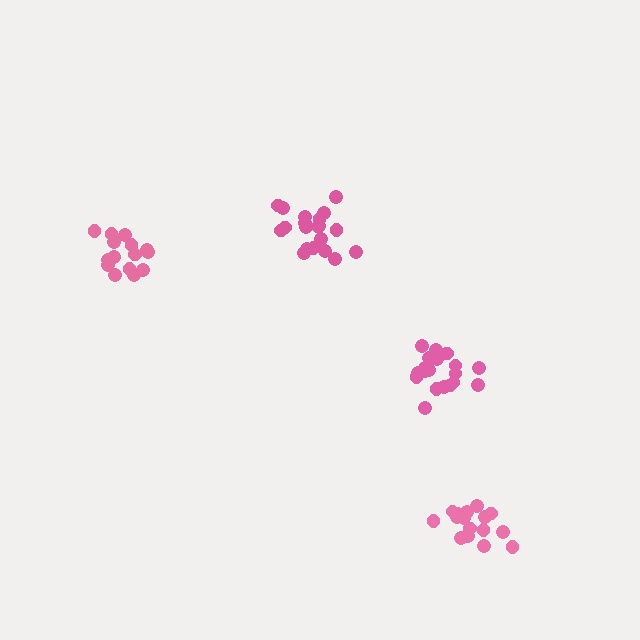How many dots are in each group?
Group 1: 19 dots, Group 2: 20 dots, Group 3: 15 dots, Group 4: 16 dots (70 total).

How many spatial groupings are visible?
There are 4 spatial groupings.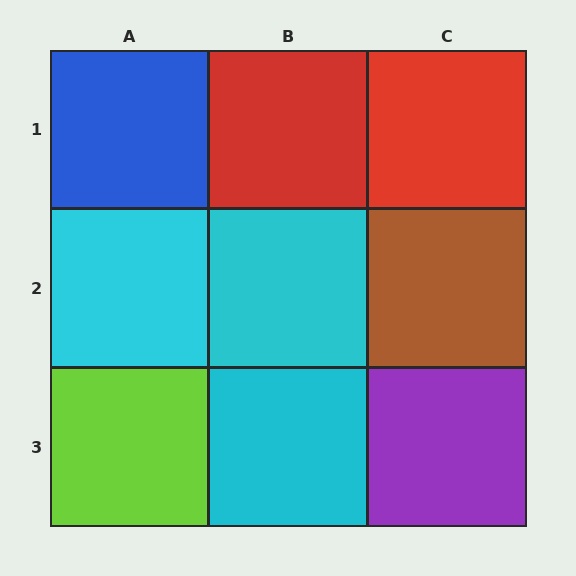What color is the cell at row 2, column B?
Cyan.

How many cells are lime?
1 cell is lime.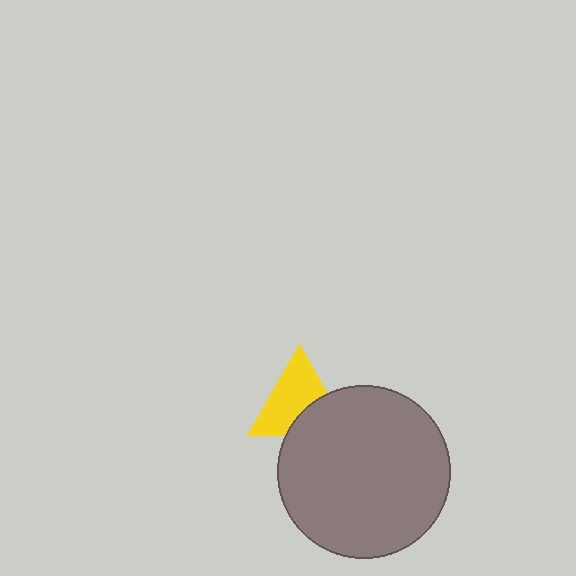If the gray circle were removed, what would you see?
You would see the complete yellow triangle.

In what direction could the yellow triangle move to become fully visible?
The yellow triangle could move up. That would shift it out from behind the gray circle entirely.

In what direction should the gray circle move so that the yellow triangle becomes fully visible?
The gray circle should move down. That is the shortest direction to clear the overlap and leave the yellow triangle fully visible.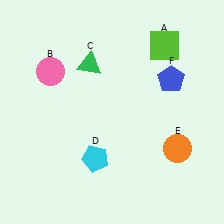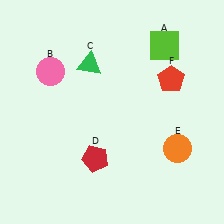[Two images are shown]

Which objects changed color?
D changed from cyan to red. F changed from blue to red.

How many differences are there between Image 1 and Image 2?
There are 2 differences between the two images.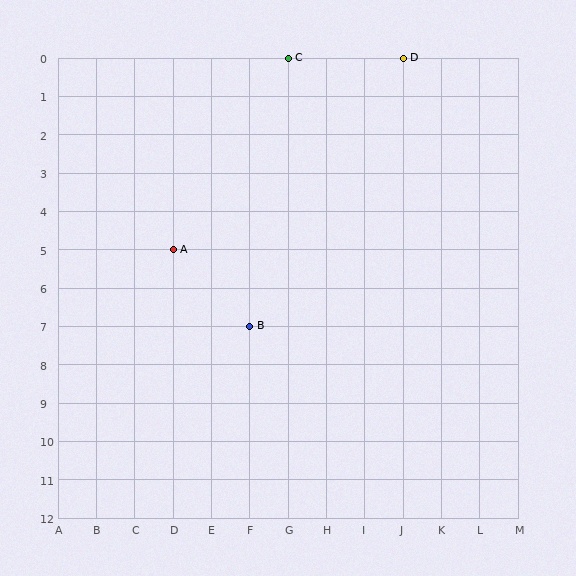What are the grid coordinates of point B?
Point B is at grid coordinates (F, 7).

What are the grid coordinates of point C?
Point C is at grid coordinates (G, 0).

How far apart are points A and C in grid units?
Points A and C are 3 columns and 5 rows apart (about 5.8 grid units diagonally).